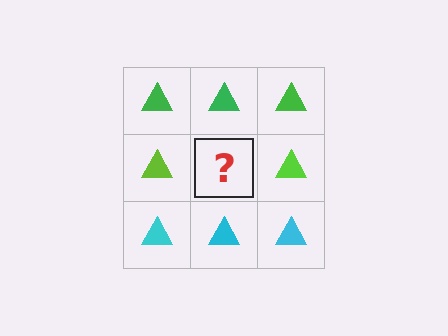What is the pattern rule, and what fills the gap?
The rule is that each row has a consistent color. The gap should be filled with a lime triangle.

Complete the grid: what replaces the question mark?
The question mark should be replaced with a lime triangle.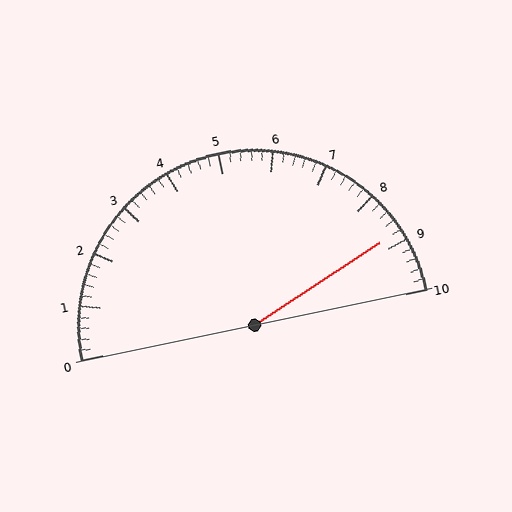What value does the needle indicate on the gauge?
The needle indicates approximately 8.8.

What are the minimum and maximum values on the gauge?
The gauge ranges from 0 to 10.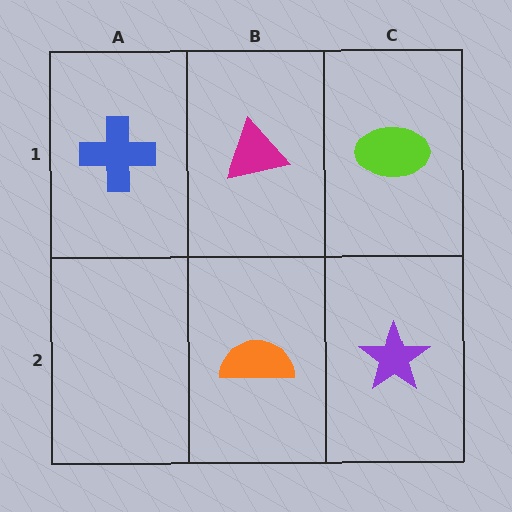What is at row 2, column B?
An orange semicircle.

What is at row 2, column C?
A purple star.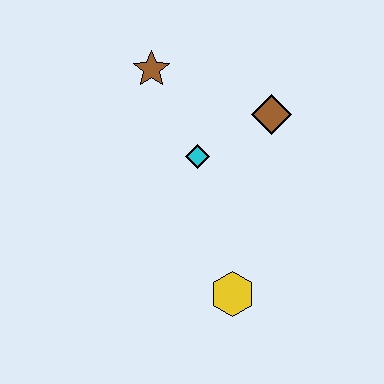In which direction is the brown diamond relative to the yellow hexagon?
The brown diamond is above the yellow hexagon.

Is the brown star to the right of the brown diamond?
No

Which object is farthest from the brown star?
The yellow hexagon is farthest from the brown star.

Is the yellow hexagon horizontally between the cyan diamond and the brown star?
No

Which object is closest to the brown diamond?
The cyan diamond is closest to the brown diamond.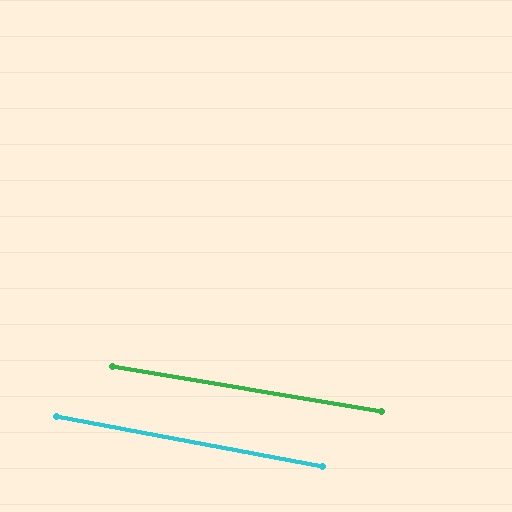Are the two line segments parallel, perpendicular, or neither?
Parallel — their directions differ by only 1.1°.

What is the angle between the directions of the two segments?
Approximately 1 degree.